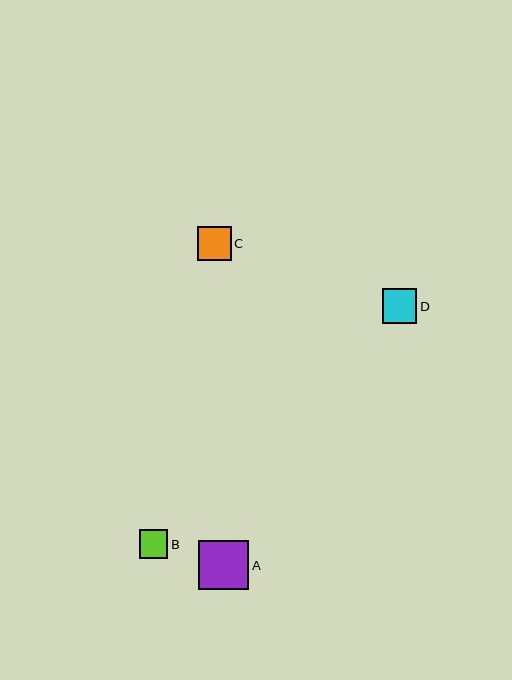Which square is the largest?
Square A is the largest with a size of approximately 50 pixels.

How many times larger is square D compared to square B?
Square D is approximately 1.2 times the size of square B.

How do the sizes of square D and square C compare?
Square D and square C are approximately the same size.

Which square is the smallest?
Square B is the smallest with a size of approximately 29 pixels.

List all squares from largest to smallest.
From largest to smallest: A, D, C, B.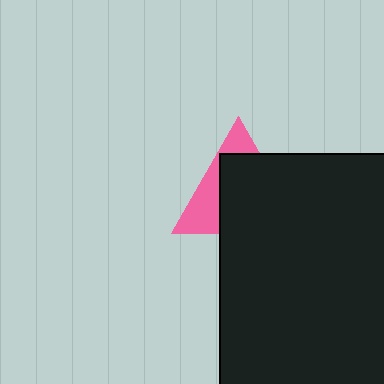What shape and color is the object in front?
The object in front is a black rectangle.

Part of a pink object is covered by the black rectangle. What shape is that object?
It is a triangle.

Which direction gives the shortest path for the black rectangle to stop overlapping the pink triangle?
Moving toward the lower-right gives the shortest separation.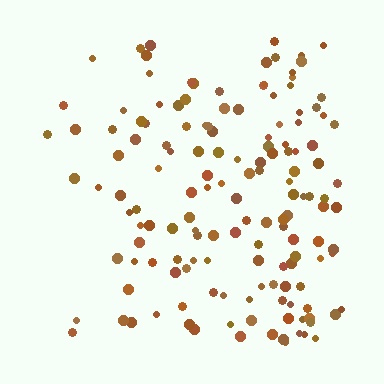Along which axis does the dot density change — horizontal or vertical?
Horizontal.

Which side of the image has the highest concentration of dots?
The right.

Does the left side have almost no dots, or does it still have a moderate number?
Still a moderate number, just noticeably fewer than the right.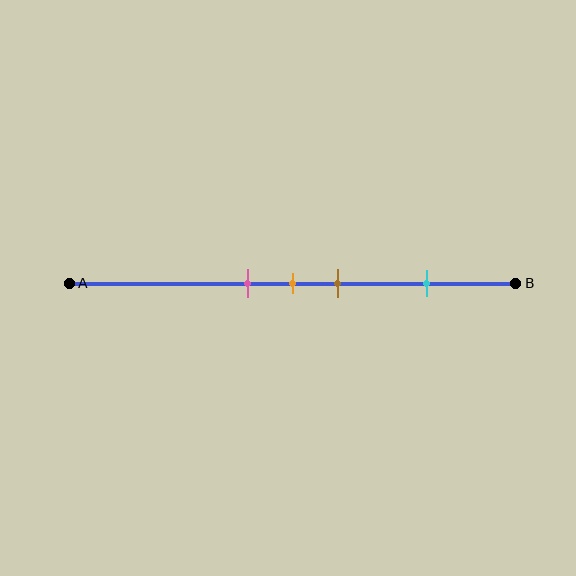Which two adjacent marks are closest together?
The pink and orange marks are the closest adjacent pair.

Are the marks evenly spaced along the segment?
No, the marks are not evenly spaced.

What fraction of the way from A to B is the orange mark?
The orange mark is approximately 50% (0.5) of the way from A to B.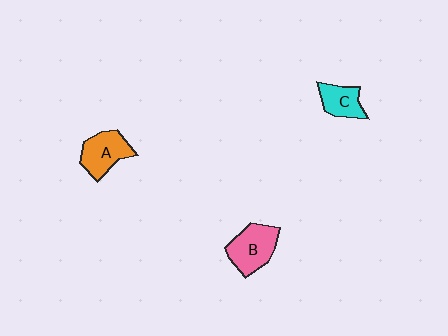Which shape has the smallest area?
Shape C (cyan).